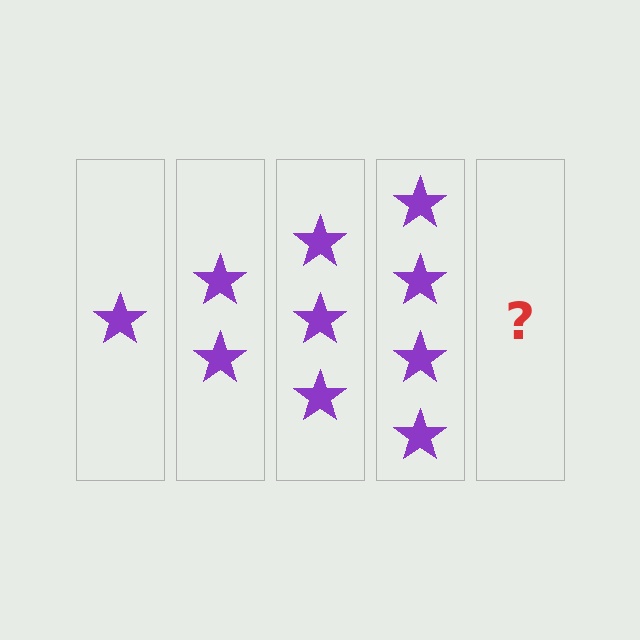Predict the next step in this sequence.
The next step is 5 stars.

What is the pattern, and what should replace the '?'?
The pattern is that each step adds one more star. The '?' should be 5 stars.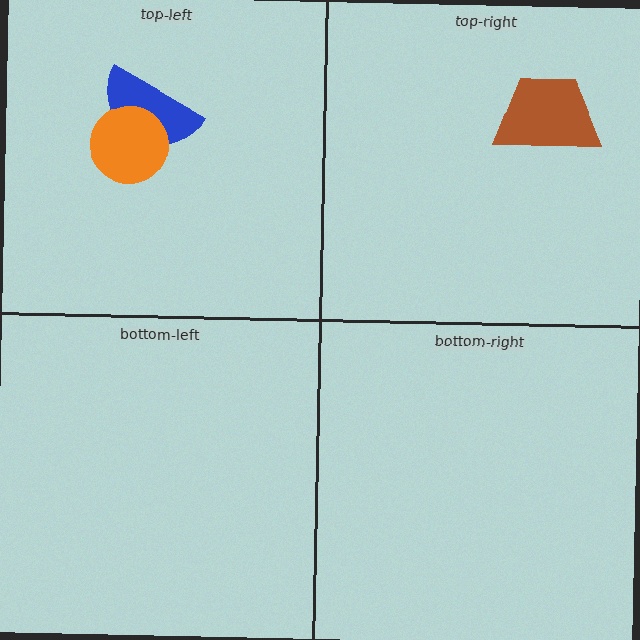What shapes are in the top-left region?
The blue semicircle, the orange circle.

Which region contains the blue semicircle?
The top-left region.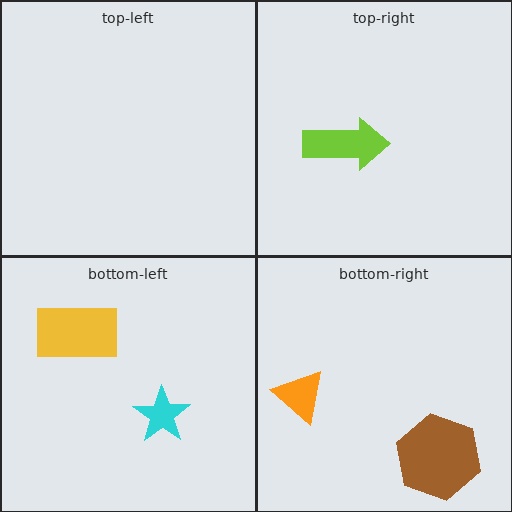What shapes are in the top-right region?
The lime arrow.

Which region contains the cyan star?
The bottom-left region.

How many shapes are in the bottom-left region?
2.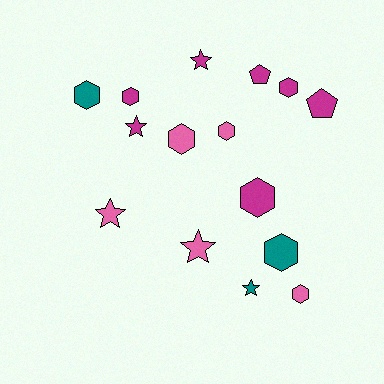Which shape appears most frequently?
Hexagon, with 8 objects.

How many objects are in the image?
There are 15 objects.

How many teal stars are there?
There is 1 teal star.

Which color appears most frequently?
Magenta, with 7 objects.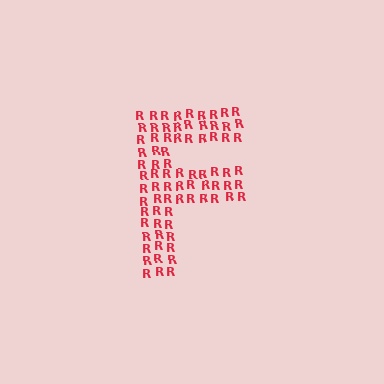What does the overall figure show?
The overall figure shows the letter F.